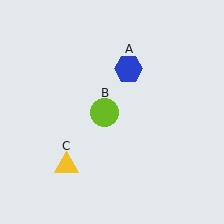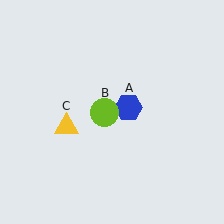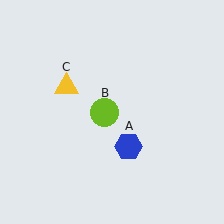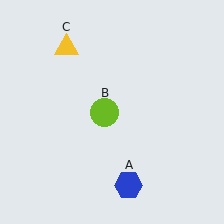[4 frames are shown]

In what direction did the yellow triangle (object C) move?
The yellow triangle (object C) moved up.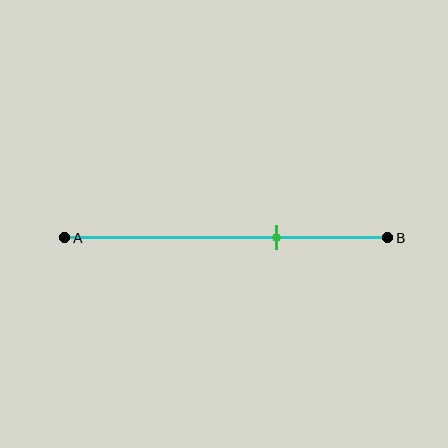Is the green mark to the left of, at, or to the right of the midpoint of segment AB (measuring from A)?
The green mark is to the right of the midpoint of segment AB.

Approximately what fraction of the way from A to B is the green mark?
The green mark is approximately 65% of the way from A to B.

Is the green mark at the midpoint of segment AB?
No, the mark is at about 65% from A, not at the 50% midpoint.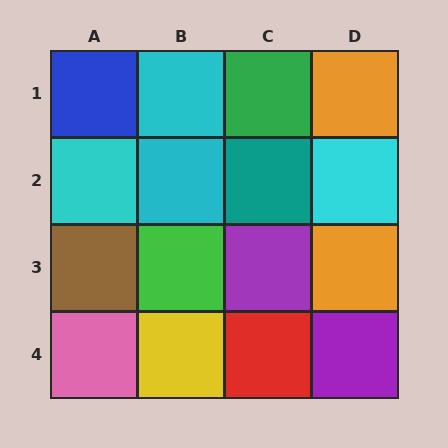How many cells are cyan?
4 cells are cyan.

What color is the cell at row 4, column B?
Yellow.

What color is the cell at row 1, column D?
Orange.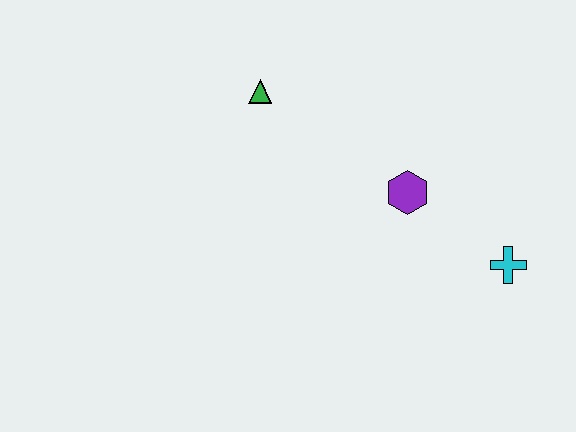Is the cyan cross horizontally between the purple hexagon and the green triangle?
No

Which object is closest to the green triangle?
The purple hexagon is closest to the green triangle.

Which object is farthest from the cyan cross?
The green triangle is farthest from the cyan cross.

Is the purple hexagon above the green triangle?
No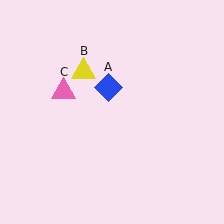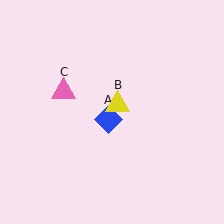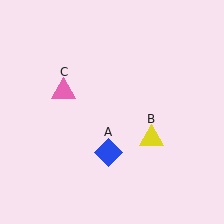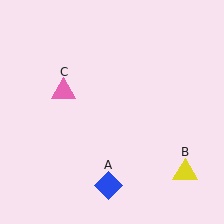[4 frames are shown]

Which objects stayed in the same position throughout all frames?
Pink triangle (object C) remained stationary.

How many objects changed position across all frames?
2 objects changed position: blue diamond (object A), yellow triangle (object B).